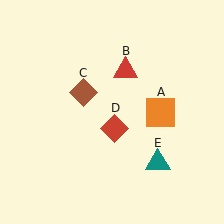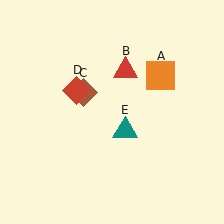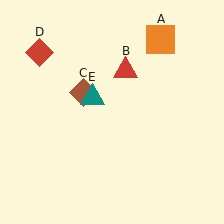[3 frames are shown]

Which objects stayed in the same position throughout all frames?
Red triangle (object B) and brown diamond (object C) remained stationary.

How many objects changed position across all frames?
3 objects changed position: orange square (object A), red diamond (object D), teal triangle (object E).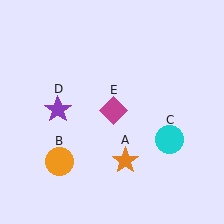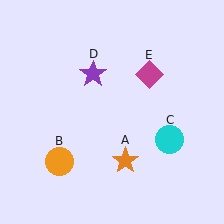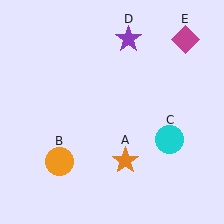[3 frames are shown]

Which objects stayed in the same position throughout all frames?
Orange star (object A) and orange circle (object B) and cyan circle (object C) remained stationary.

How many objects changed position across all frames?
2 objects changed position: purple star (object D), magenta diamond (object E).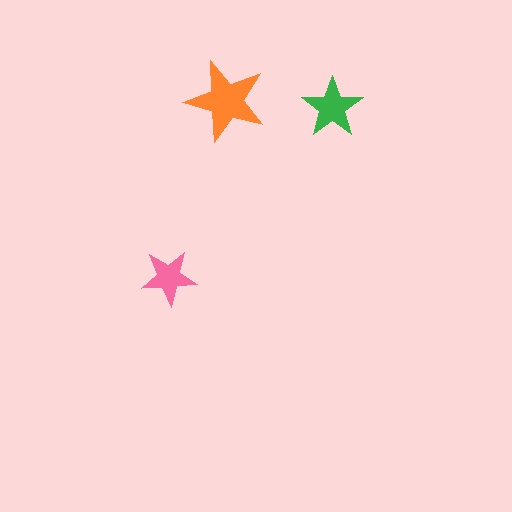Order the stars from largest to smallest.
the orange one, the green one, the pink one.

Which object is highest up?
The orange star is topmost.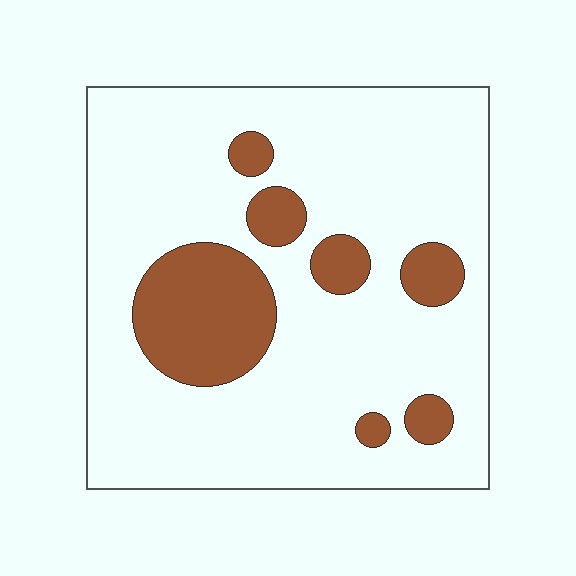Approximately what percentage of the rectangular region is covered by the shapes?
Approximately 20%.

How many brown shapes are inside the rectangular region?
7.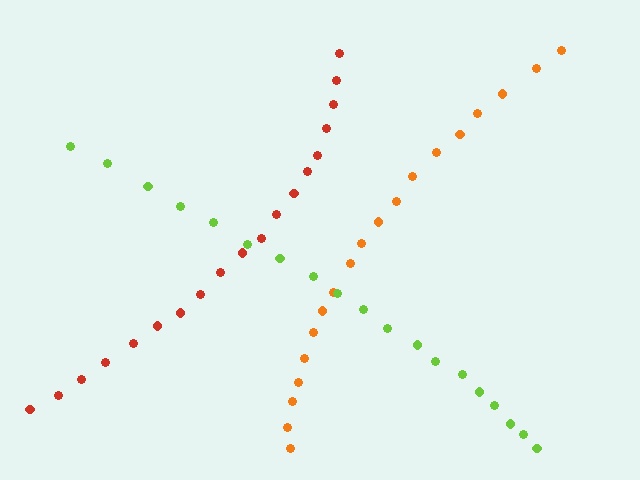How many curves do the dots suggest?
There are 3 distinct paths.